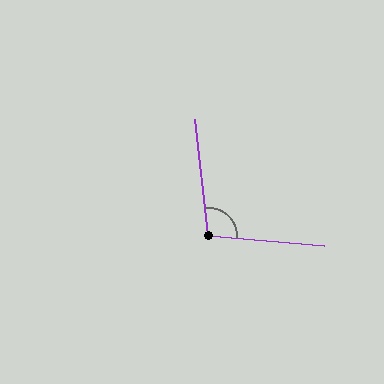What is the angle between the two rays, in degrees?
Approximately 101 degrees.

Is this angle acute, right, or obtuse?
It is obtuse.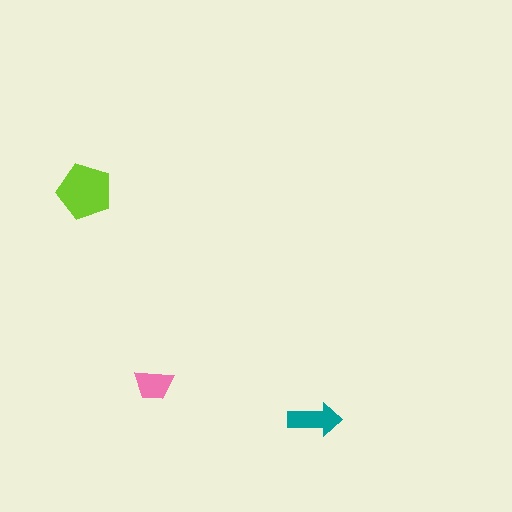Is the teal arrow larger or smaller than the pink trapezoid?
Larger.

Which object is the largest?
The lime pentagon.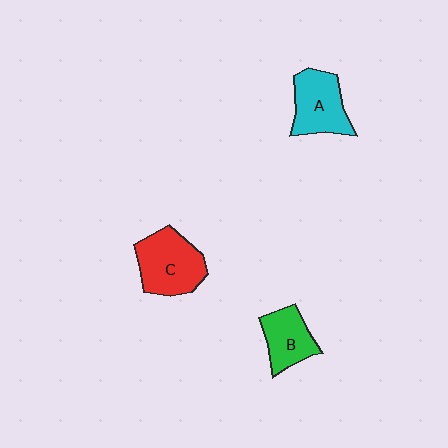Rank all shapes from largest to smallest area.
From largest to smallest: C (red), A (cyan), B (green).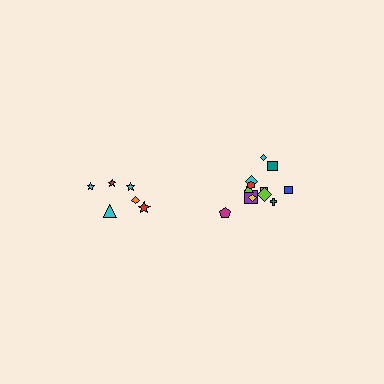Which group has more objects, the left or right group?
The right group.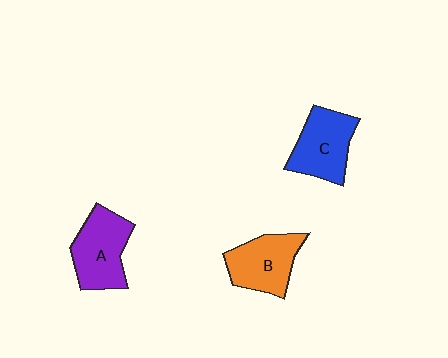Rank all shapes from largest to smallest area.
From largest to smallest: A (purple), B (orange), C (blue).